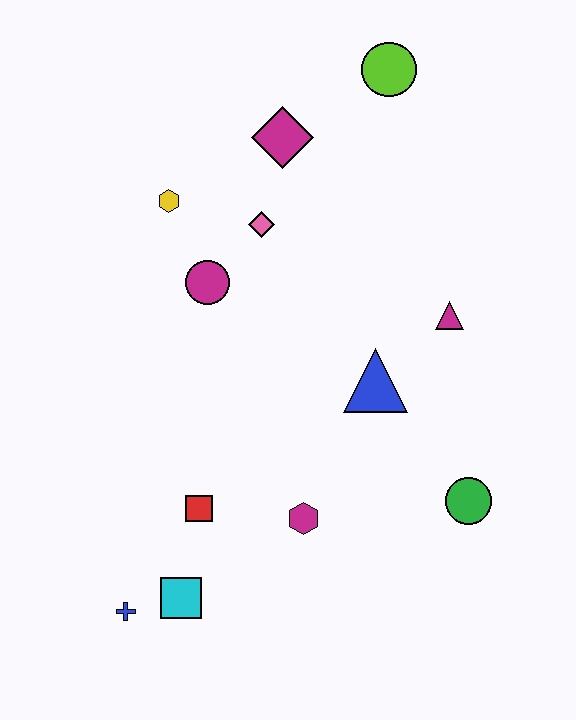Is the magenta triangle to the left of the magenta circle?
No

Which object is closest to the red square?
The cyan square is closest to the red square.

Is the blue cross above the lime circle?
No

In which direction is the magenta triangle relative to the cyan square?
The magenta triangle is above the cyan square.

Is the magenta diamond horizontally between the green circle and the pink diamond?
Yes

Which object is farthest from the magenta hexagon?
The lime circle is farthest from the magenta hexagon.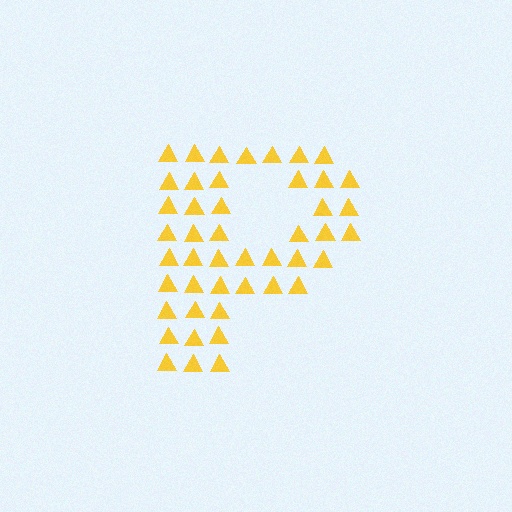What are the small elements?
The small elements are triangles.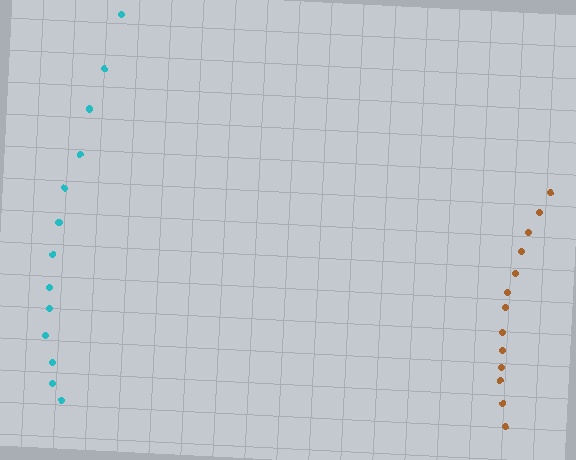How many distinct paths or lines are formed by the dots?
There are 2 distinct paths.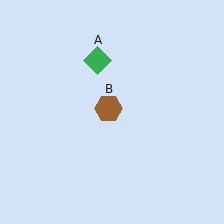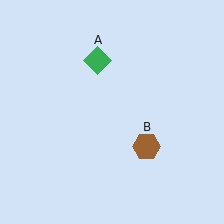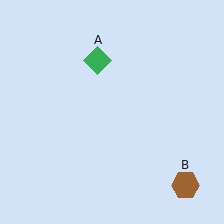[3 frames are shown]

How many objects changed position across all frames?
1 object changed position: brown hexagon (object B).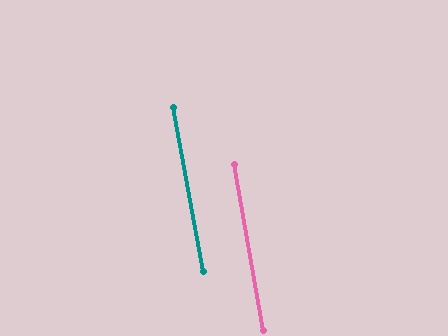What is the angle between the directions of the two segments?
Approximately 1 degree.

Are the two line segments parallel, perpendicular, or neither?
Parallel — their directions differ by only 0.8°.